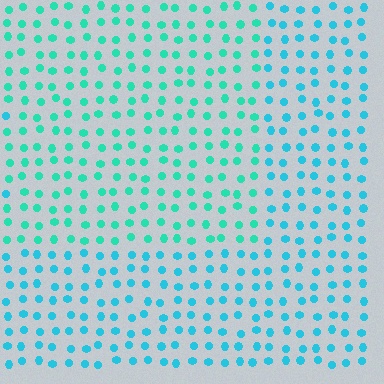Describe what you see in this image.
The image is filled with small cyan elements in a uniform arrangement. A rectangle-shaped region is visible where the elements are tinted to a slightly different hue, forming a subtle color boundary.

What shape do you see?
I see a rectangle.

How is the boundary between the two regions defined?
The boundary is defined purely by a slight shift in hue (about 25 degrees). Spacing, size, and orientation are identical on both sides.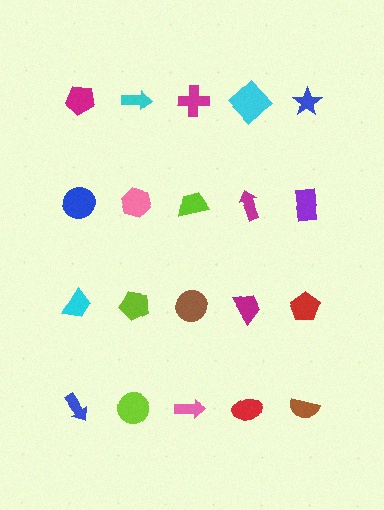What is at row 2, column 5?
A purple rectangle.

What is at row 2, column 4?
A magenta arrow.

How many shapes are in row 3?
5 shapes.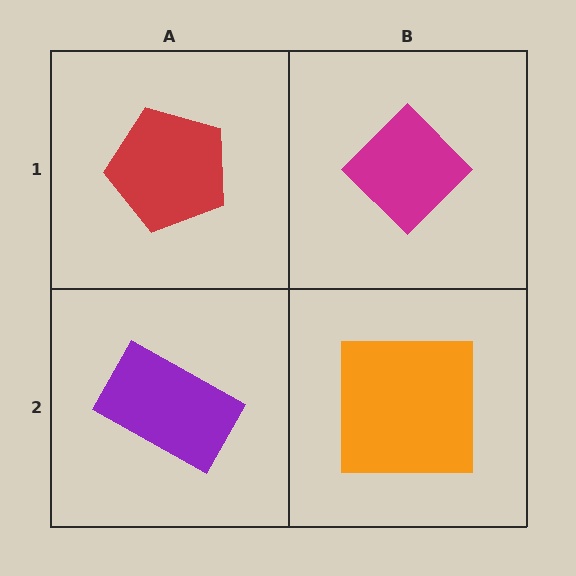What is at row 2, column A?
A purple rectangle.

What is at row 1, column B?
A magenta diamond.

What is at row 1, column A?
A red pentagon.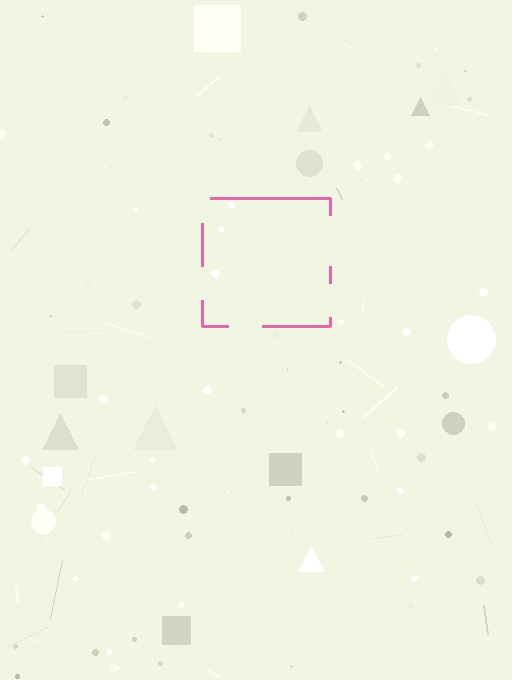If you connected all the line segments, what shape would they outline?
They would outline a square.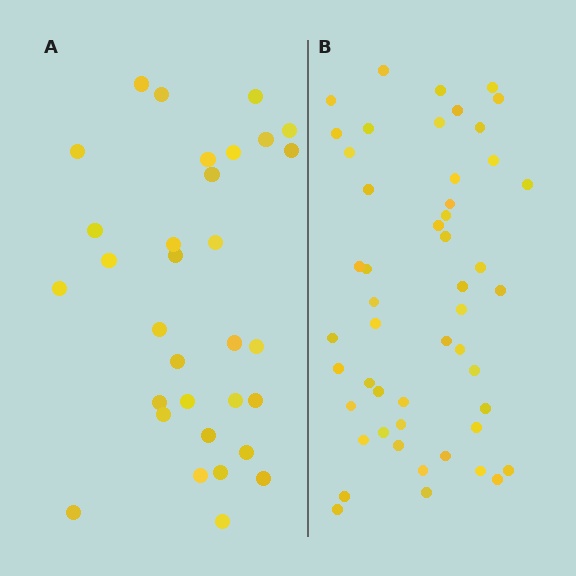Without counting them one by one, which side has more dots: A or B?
Region B (the right region) has more dots.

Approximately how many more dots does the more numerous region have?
Region B has approximately 20 more dots than region A.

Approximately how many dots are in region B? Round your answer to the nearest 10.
About 50 dots.